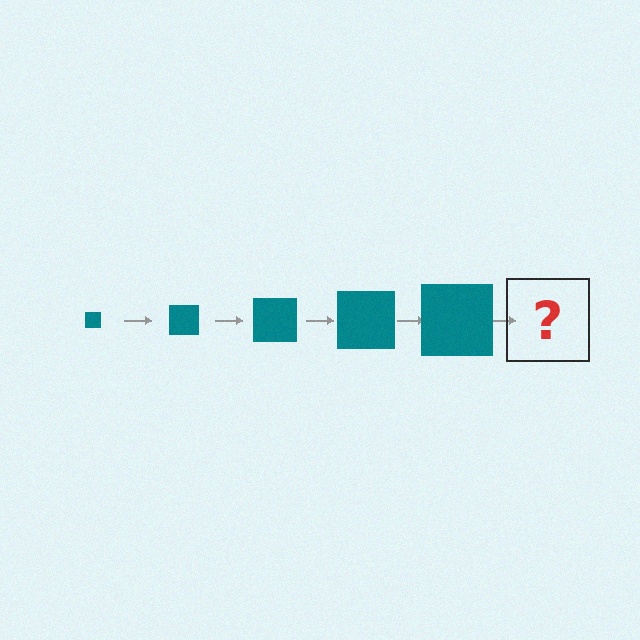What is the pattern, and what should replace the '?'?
The pattern is that the square gets progressively larger each step. The '?' should be a teal square, larger than the previous one.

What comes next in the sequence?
The next element should be a teal square, larger than the previous one.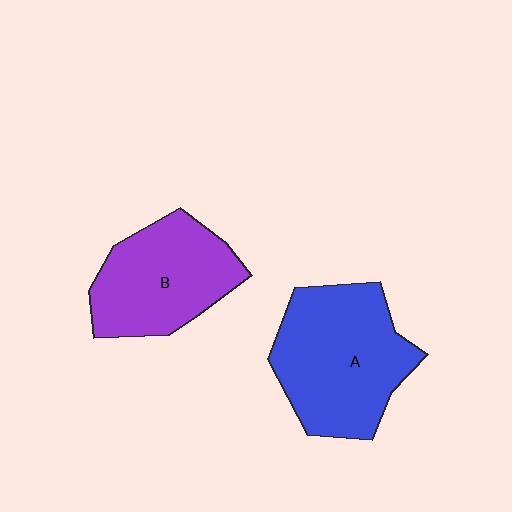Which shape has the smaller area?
Shape B (purple).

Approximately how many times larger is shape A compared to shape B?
Approximately 1.3 times.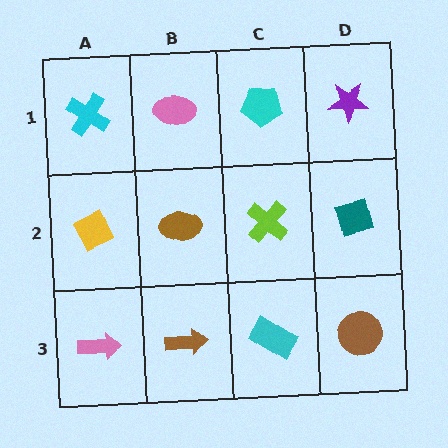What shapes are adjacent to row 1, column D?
A teal square (row 2, column D), a cyan pentagon (row 1, column C).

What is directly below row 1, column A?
A yellow diamond.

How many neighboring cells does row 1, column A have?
2.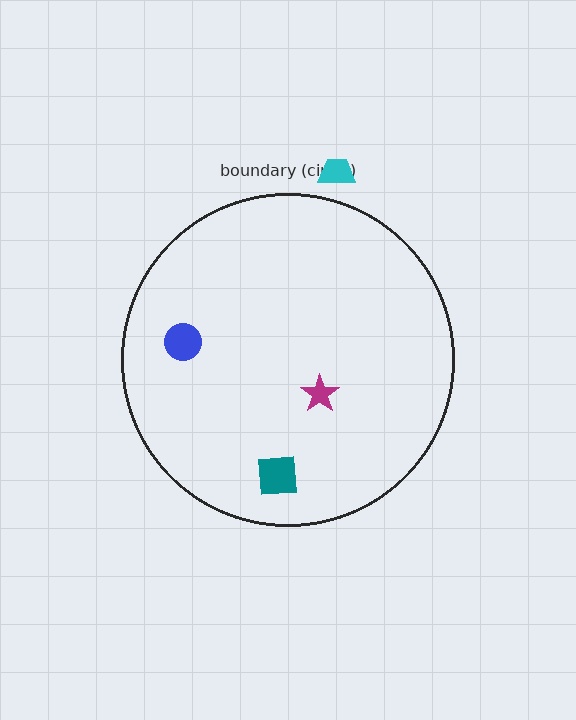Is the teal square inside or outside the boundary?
Inside.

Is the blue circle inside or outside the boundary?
Inside.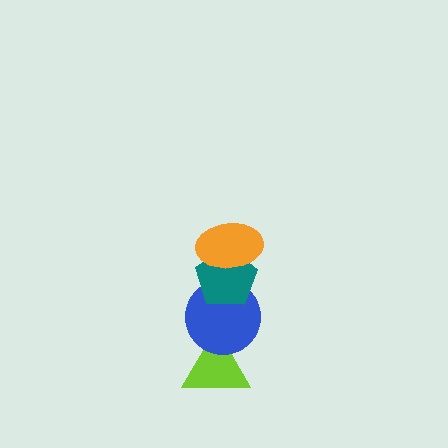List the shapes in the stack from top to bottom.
From top to bottom: the orange ellipse, the teal pentagon, the blue circle, the lime triangle.